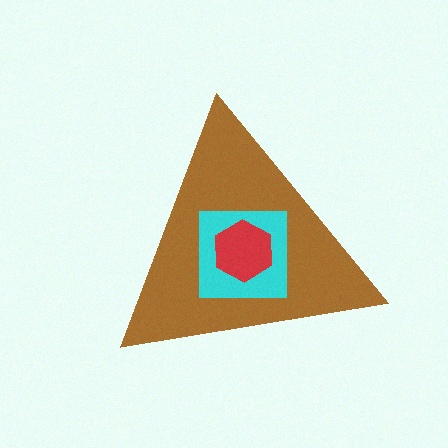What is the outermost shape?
The brown triangle.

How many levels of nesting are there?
3.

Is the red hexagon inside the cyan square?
Yes.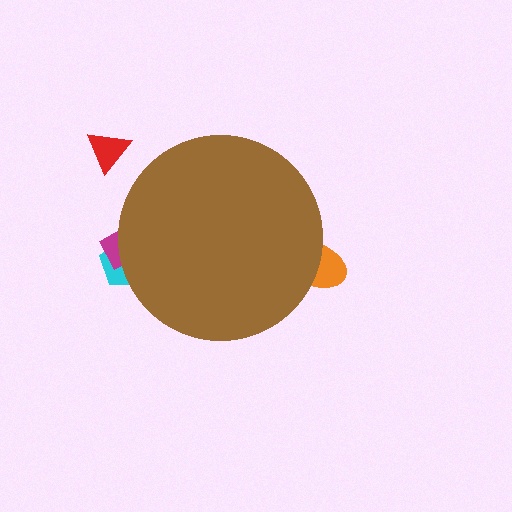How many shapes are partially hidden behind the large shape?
3 shapes are partially hidden.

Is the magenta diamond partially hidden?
Yes, the magenta diamond is partially hidden behind the brown circle.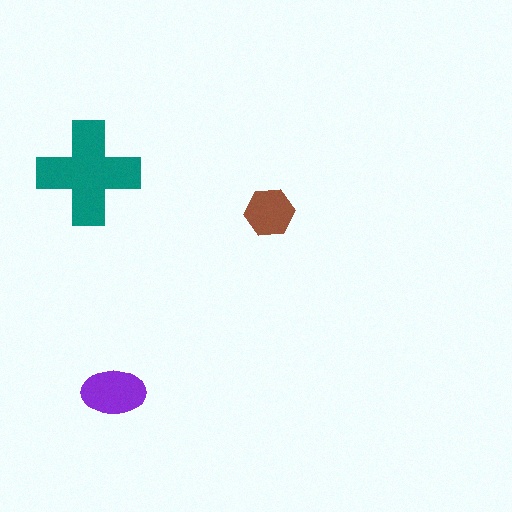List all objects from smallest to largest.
The brown hexagon, the purple ellipse, the teal cross.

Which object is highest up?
The teal cross is topmost.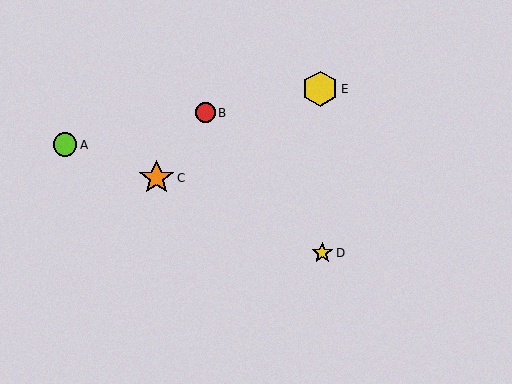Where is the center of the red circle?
The center of the red circle is at (205, 113).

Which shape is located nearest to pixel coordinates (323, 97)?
The yellow hexagon (labeled E) at (320, 89) is nearest to that location.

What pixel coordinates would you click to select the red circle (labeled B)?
Click at (205, 113) to select the red circle B.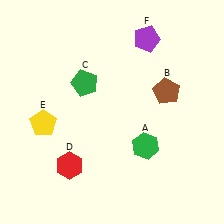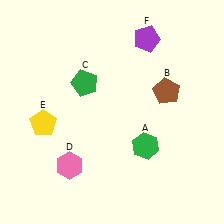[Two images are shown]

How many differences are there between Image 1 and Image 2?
There is 1 difference between the two images.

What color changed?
The hexagon (D) changed from red in Image 1 to pink in Image 2.